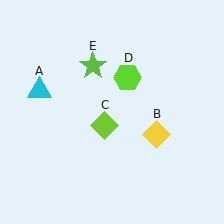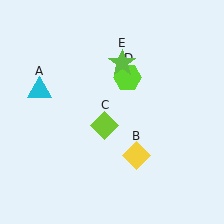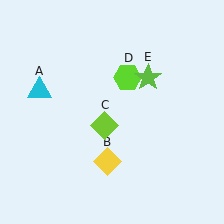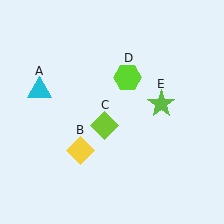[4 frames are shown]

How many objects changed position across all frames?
2 objects changed position: yellow diamond (object B), lime star (object E).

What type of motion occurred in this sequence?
The yellow diamond (object B), lime star (object E) rotated clockwise around the center of the scene.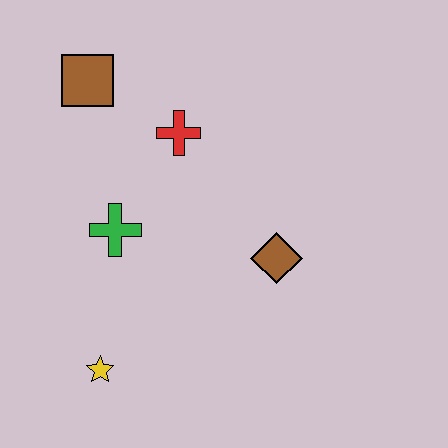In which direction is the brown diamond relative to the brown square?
The brown diamond is to the right of the brown square.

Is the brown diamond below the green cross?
Yes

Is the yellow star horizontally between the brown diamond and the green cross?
No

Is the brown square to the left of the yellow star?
Yes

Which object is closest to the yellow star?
The green cross is closest to the yellow star.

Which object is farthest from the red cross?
The yellow star is farthest from the red cross.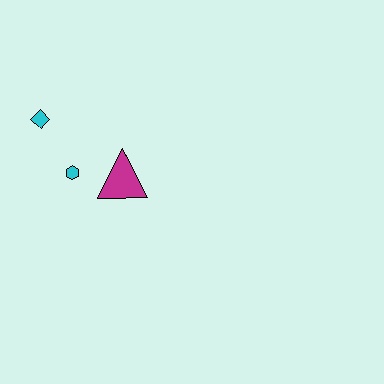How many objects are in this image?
There are 3 objects.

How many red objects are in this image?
There are no red objects.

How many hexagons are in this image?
There is 1 hexagon.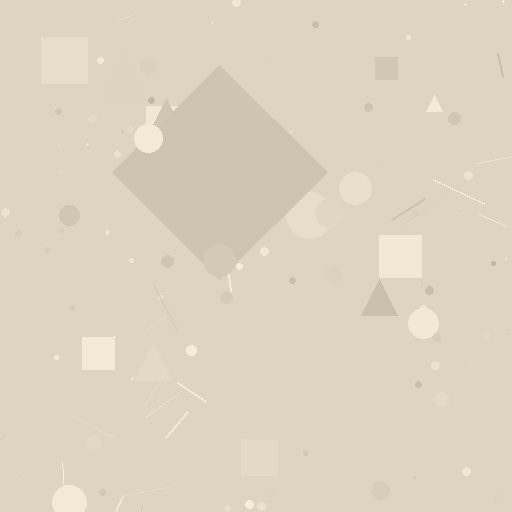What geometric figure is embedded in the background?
A diamond is embedded in the background.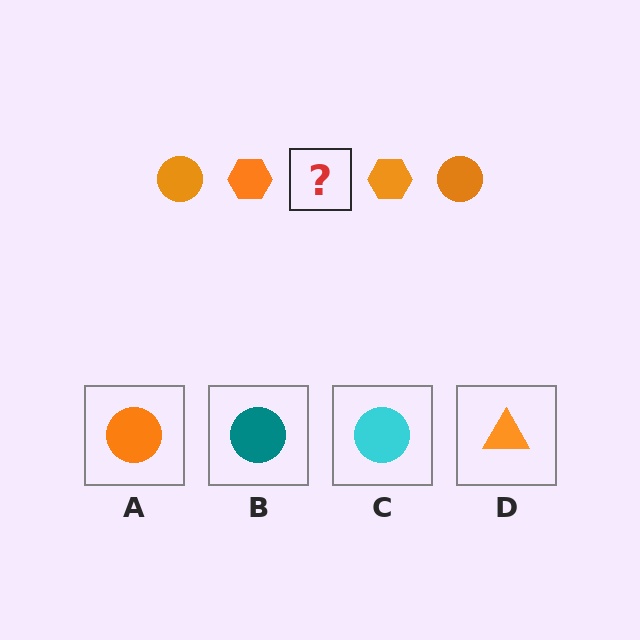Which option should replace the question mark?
Option A.